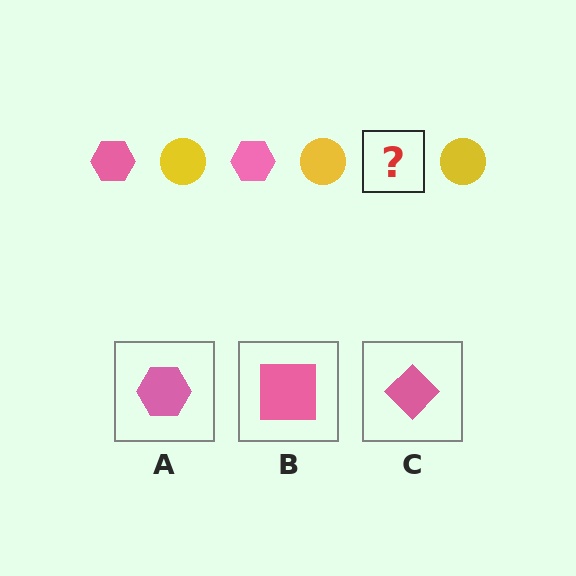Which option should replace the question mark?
Option A.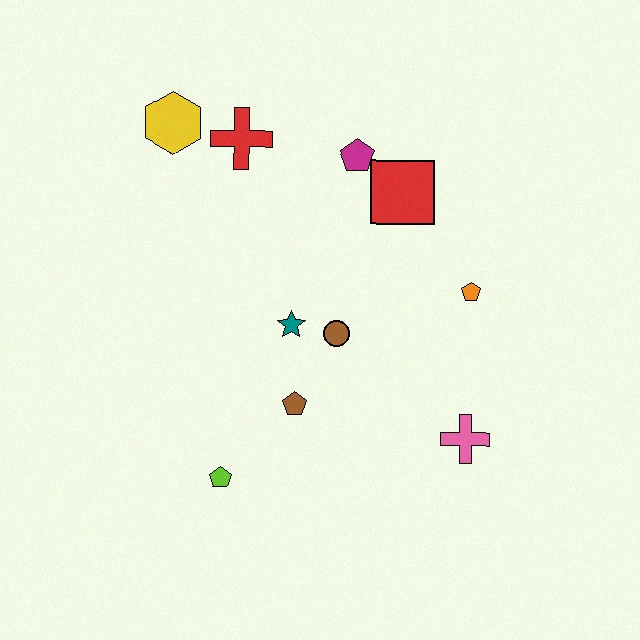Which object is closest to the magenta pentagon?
The red square is closest to the magenta pentagon.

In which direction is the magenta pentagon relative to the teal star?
The magenta pentagon is above the teal star.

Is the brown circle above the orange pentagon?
No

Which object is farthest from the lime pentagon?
The yellow hexagon is farthest from the lime pentagon.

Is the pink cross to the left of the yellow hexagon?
No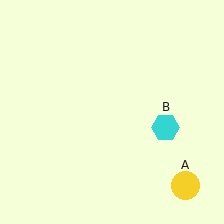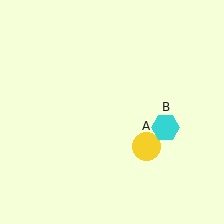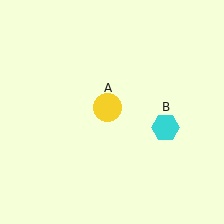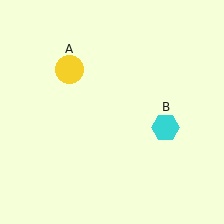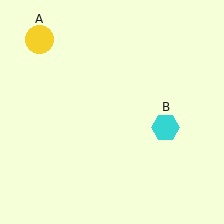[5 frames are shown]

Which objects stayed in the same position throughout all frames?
Cyan hexagon (object B) remained stationary.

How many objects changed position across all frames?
1 object changed position: yellow circle (object A).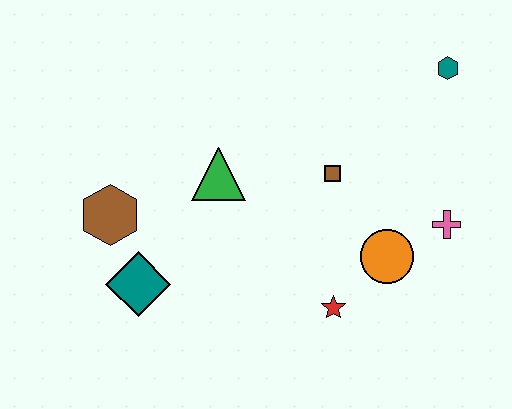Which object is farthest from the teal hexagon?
The teal diamond is farthest from the teal hexagon.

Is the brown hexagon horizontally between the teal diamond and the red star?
No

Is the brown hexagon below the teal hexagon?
Yes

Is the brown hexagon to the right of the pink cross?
No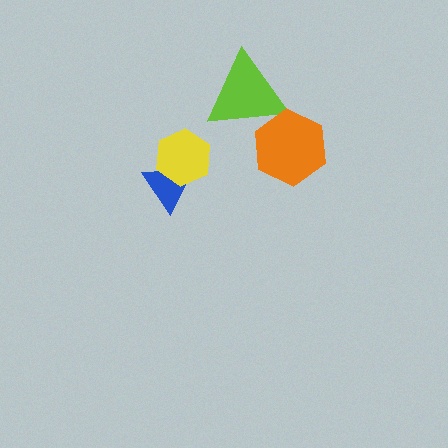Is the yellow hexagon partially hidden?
No, no other shape covers it.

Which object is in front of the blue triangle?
The yellow hexagon is in front of the blue triangle.